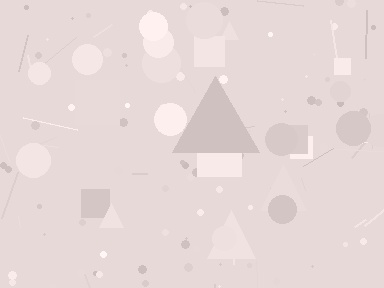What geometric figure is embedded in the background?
A triangle is embedded in the background.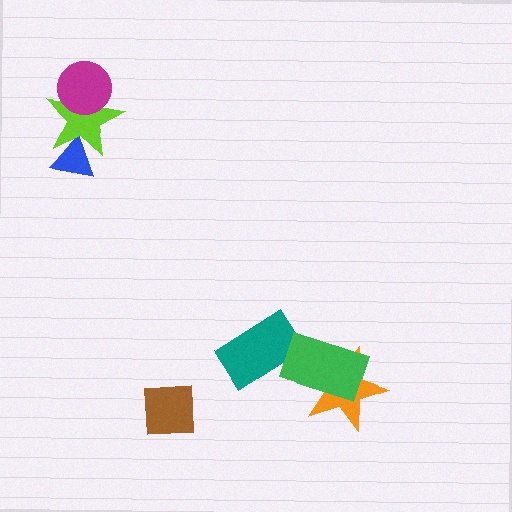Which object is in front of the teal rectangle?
The green rectangle is in front of the teal rectangle.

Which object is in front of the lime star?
The magenta circle is in front of the lime star.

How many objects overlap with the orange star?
1 object overlaps with the orange star.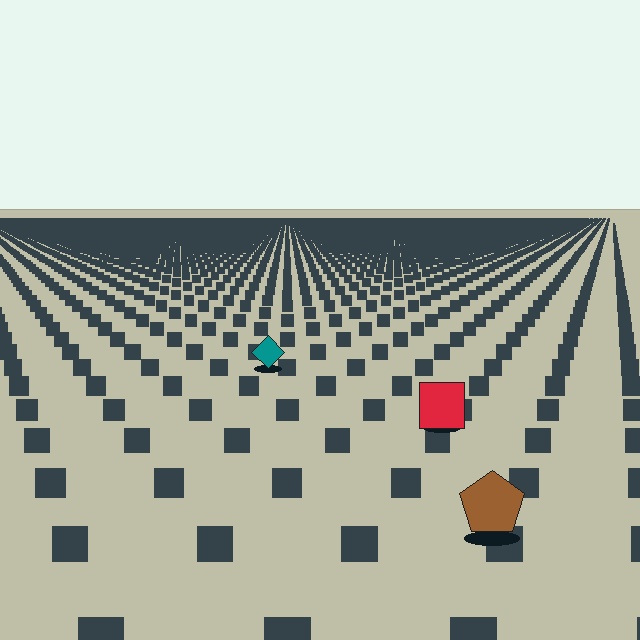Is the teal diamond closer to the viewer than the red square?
No. The red square is closer — you can tell from the texture gradient: the ground texture is coarser near it.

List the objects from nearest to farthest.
From nearest to farthest: the brown pentagon, the red square, the teal diamond.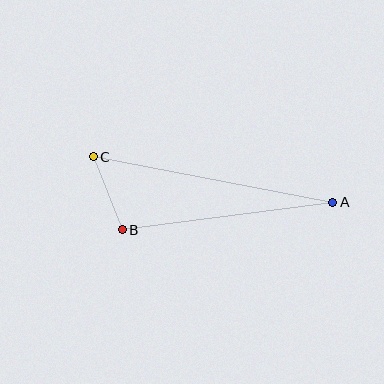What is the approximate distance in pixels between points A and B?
The distance between A and B is approximately 212 pixels.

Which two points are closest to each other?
Points B and C are closest to each other.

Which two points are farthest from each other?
Points A and C are farthest from each other.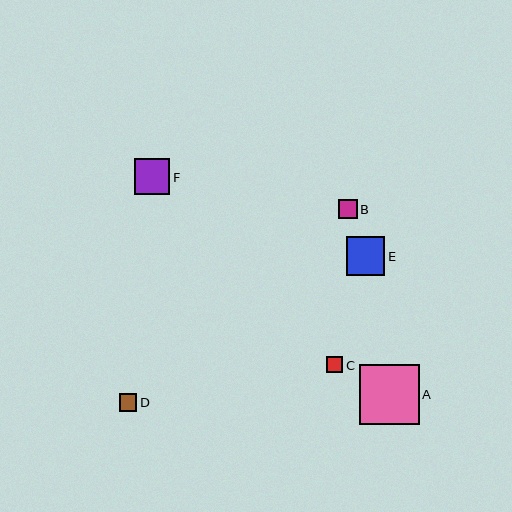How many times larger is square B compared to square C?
Square B is approximately 1.1 times the size of square C.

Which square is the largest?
Square A is the largest with a size of approximately 60 pixels.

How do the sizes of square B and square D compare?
Square B and square D are approximately the same size.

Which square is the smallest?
Square C is the smallest with a size of approximately 17 pixels.